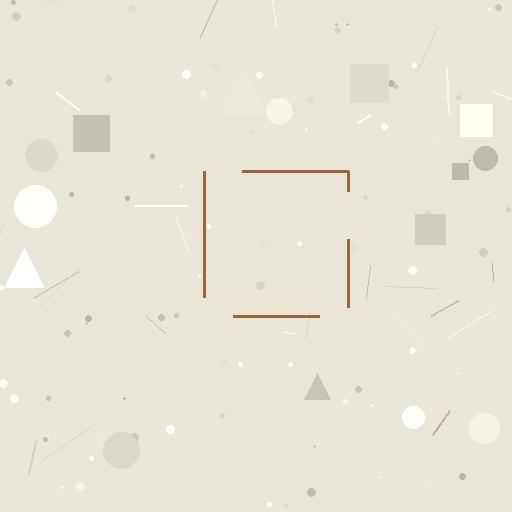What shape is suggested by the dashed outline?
The dashed outline suggests a square.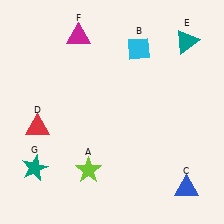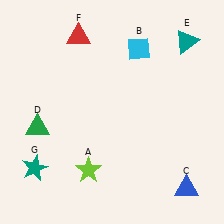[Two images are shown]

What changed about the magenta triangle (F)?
In Image 1, F is magenta. In Image 2, it changed to red.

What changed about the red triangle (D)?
In Image 1, D is red. In Image 2, it changed to green.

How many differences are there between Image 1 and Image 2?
There are 2 differences between the two images.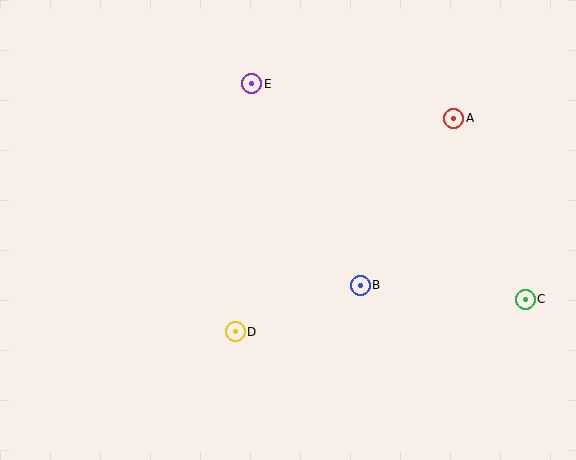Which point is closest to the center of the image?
Point B at (360, 285) is closest to the center.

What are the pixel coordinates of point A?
Point A is at (454, 118).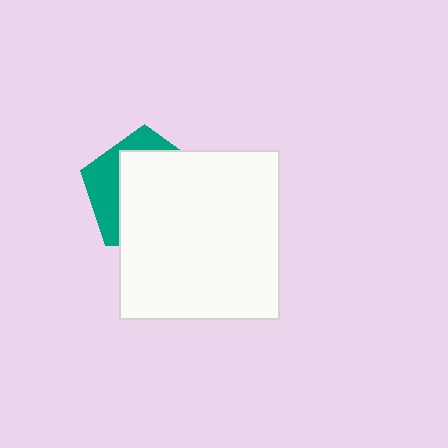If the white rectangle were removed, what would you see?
You would see the complete teal pentagon.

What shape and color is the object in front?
The object in front is a white rectangle.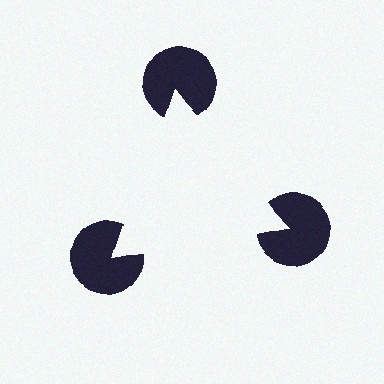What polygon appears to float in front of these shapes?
An illusory triangle — its edges are inferred from the aligned wedge cuts in the pac-man discs, not physically drawn.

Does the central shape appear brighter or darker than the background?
It typically appears slightly brighter than the background, even though no actual brightness change is drawn.